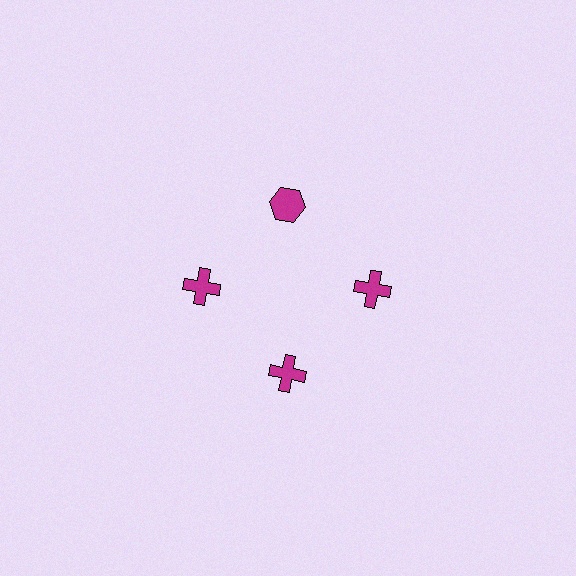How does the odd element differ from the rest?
It has a different shape: hexagon instead of cross.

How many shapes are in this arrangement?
There are 4 shapes arranged in a ring pattern.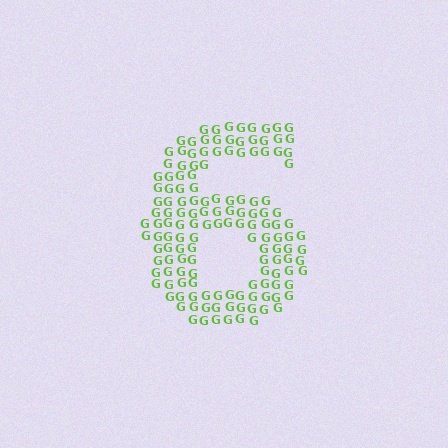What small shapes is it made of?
It is made of small letter G's.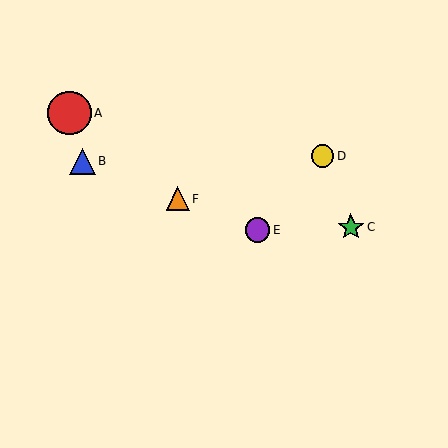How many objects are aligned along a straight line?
3 objects (B, E, F) are aligned along a straight line.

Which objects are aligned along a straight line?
Objects B, E, F are aligned along a straight line.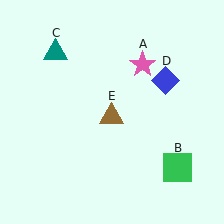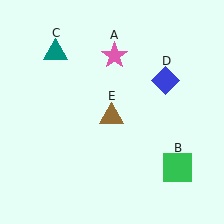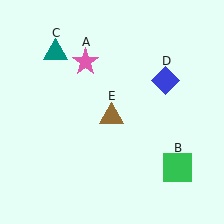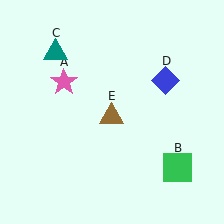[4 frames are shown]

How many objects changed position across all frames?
1 object changed position: pink star (object A).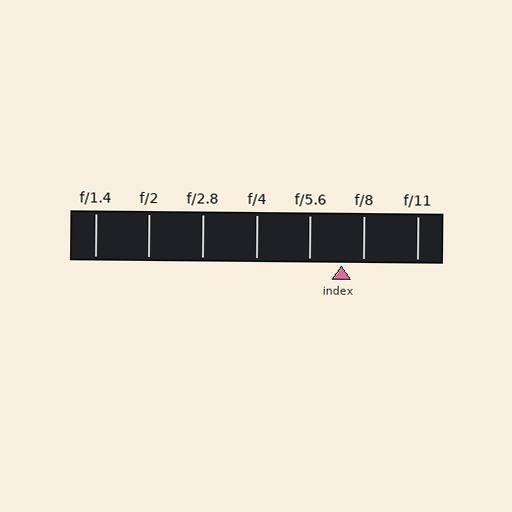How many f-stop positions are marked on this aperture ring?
There are 7 f-stop positions marked.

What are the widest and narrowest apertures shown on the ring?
The widest aperture shown is f/1.4 and the narrowest is f/11.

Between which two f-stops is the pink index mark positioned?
The index mark is between f/5.6 and f/8.